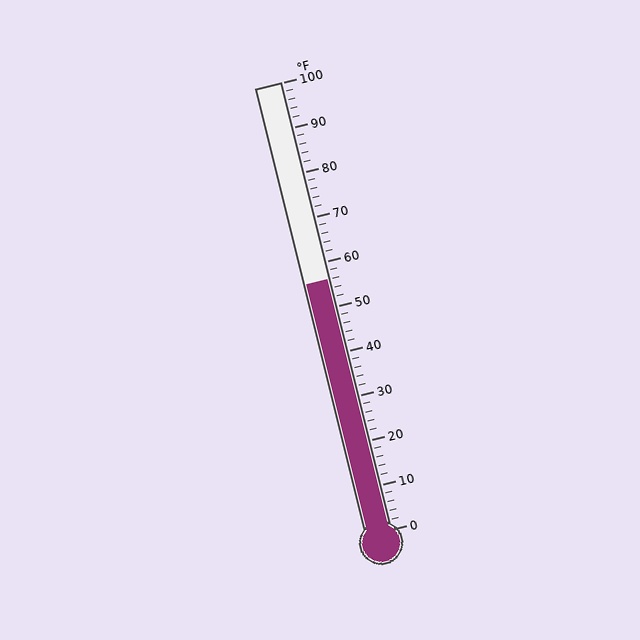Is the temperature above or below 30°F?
The temperature is above 30°F.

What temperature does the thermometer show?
The thermometer shows approximately 56°F.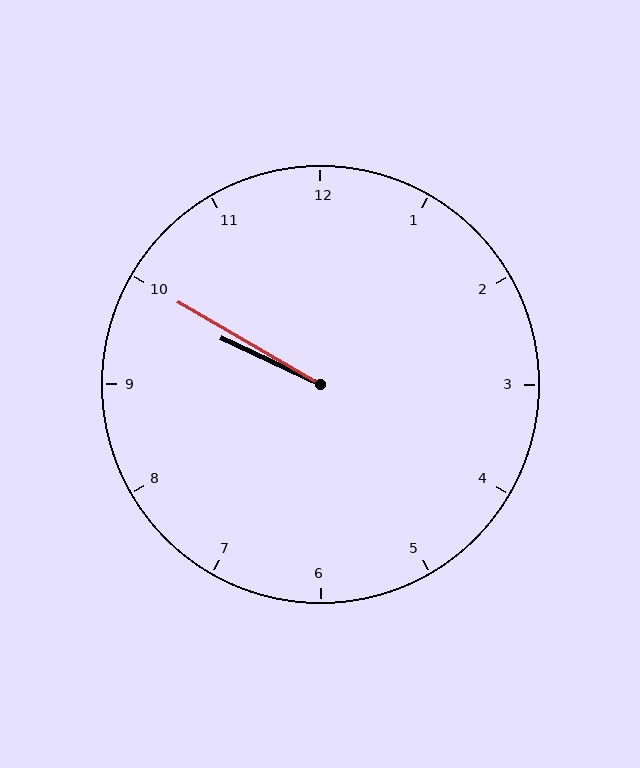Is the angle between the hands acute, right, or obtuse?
It is acute.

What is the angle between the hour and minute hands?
Approximately 5 degrees.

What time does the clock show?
9:50.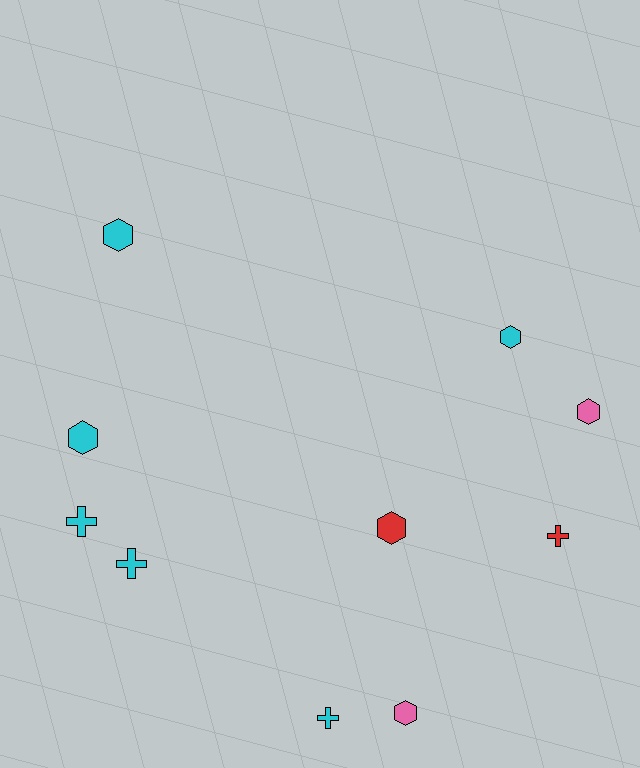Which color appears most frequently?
Cyan, with 6 objects.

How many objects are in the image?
There are 10 objects.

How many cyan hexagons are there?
There are 3 cyan hexagons.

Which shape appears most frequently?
Hexagon, with 6 objects.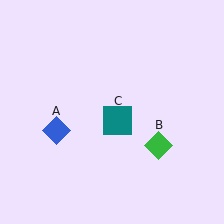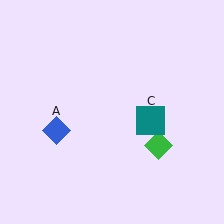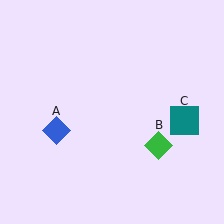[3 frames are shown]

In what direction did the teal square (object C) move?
The teal square (object C) moved right.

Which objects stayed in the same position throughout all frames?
Blue diamond (object A) and green diamond (object B) remained stationary.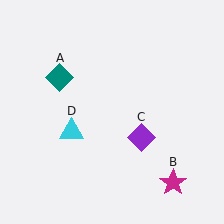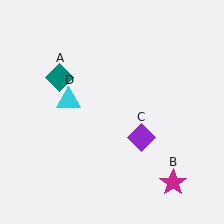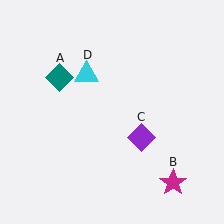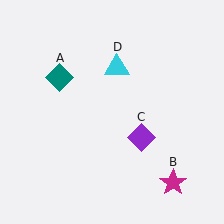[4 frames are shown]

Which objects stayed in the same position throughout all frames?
Teal diamond (object A) and magenta star (object B) and purple diamond (object C) remained stationary.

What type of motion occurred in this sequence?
The cyan triangle (object D) rotated clockwise around the center of the scene.